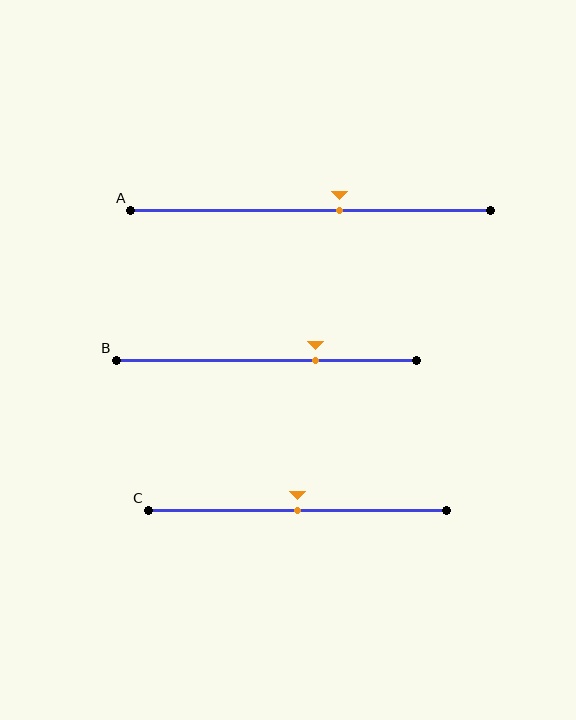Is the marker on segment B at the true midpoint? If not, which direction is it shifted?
No, the marker on segment B is shifted to the right by about 16% of the segment length.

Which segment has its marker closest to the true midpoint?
Segment C has its marker closest to the true midpoint.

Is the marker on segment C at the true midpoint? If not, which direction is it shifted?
Yes, the marker on segment C is at the true midpoint.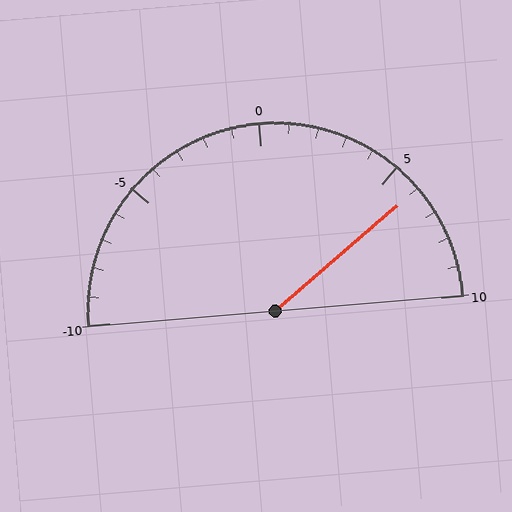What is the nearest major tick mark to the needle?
The nearest major tick mark is 5.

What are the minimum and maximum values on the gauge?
The gauge ranges from -10 to 10.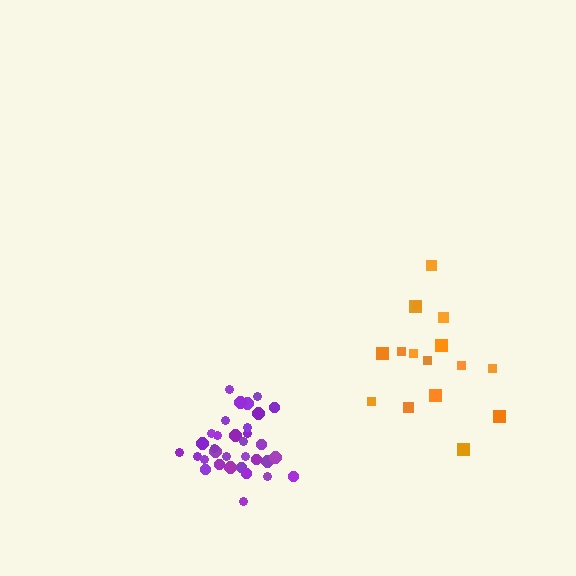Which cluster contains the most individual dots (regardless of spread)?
Purple (34).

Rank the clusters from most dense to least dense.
purple, orange.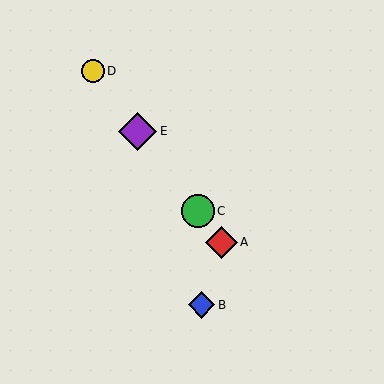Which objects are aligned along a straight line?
Objects A, C, D, E are aligned along a straight line.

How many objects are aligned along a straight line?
4 objects (A, C, D, E) are aligned along a straight line.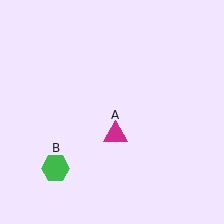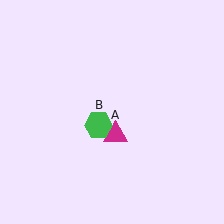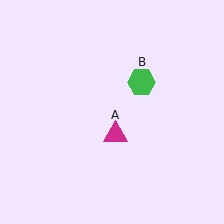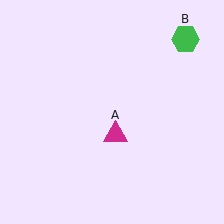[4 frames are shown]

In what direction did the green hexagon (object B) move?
The green hexagon (object B) moved up and to the right.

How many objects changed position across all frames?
1 object changed position: green hexagon (object B).